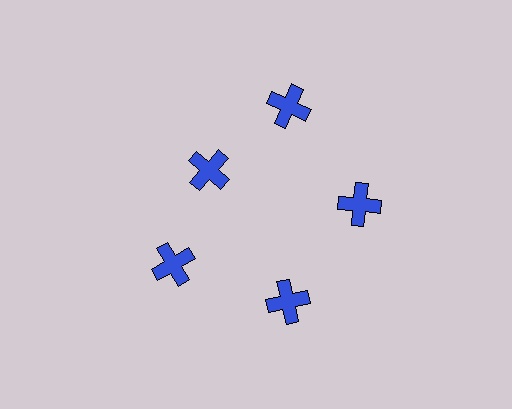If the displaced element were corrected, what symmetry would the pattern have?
It would have 5-fold rotational symmetry — the pattern would map onto itself every 72 degrees.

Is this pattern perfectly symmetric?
No. The 5 blue crosses are arranged in a ring, but one element near the 10 o'clock position is pulled inward toward the center, breaking the 5-fold rotational symmetry.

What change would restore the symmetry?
The symmetry would be restored by moving it outward, back onto the ring so that all 5 crosses sit at equal angles and equal distance from the center.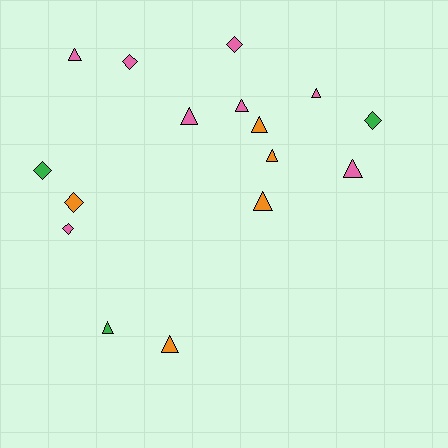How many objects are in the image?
There are 16 objects.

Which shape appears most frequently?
Triangle, with 10 objects.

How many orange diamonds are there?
There is 1 orange diamond.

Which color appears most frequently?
Pink, with 8 objects.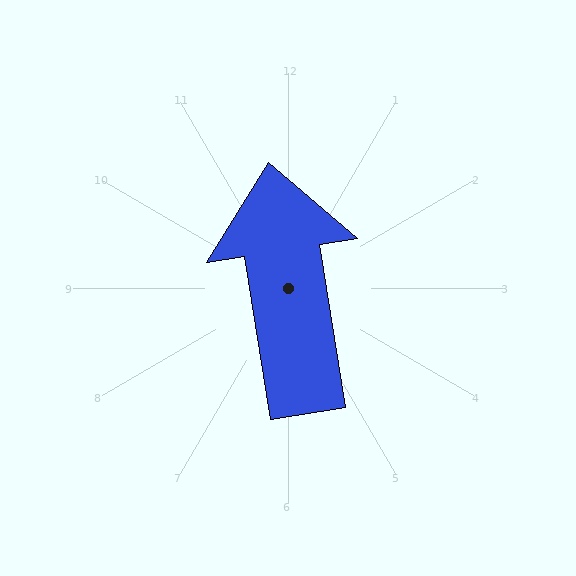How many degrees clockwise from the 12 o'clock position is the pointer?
Approximately 351 degrees.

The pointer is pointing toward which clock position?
Roughly 12 o'clock.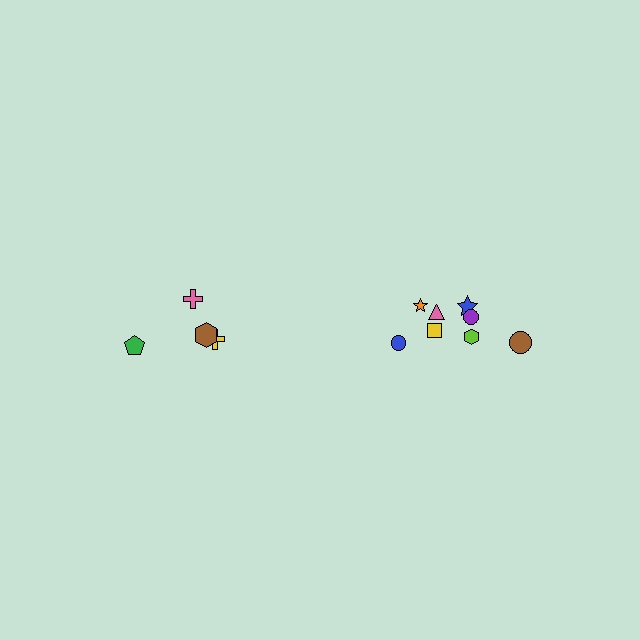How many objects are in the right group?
There are 8 objects.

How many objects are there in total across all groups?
There are 12 objects.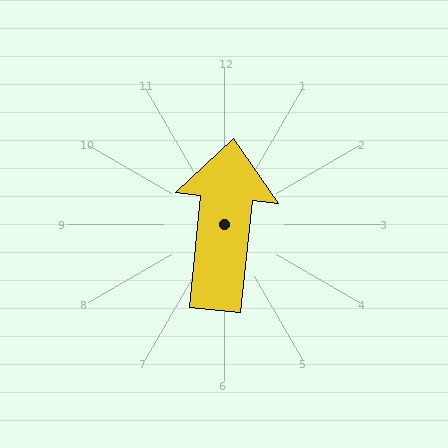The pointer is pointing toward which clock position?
Roughly 12 o'clock.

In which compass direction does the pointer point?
North.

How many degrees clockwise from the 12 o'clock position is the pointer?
Approximately 6 degrees.